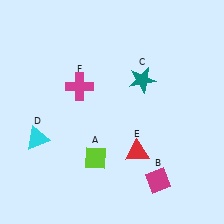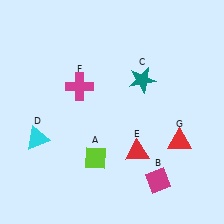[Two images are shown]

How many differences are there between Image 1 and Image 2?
There is 1 difference between the two images.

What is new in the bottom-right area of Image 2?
A red triangle (G) was added in the bottom-right area of Image 2.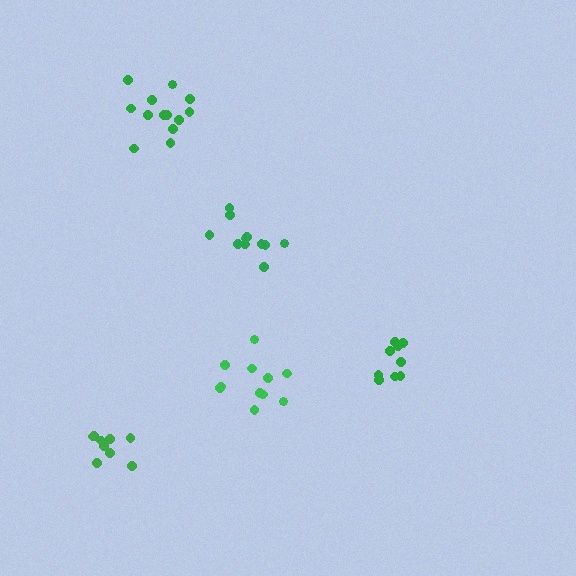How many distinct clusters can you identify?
There are 5 distinct clusters.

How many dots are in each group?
Group 1: 13 dots, Group 2: 9 dots, Group 3: 11 dots, Group 4: 11 dots, Group 5: 9 dots (53 total).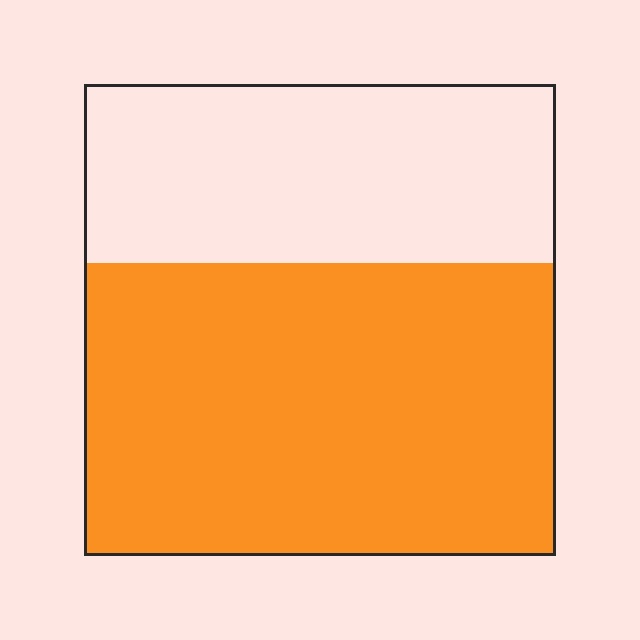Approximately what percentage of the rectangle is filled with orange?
Approximately 60%.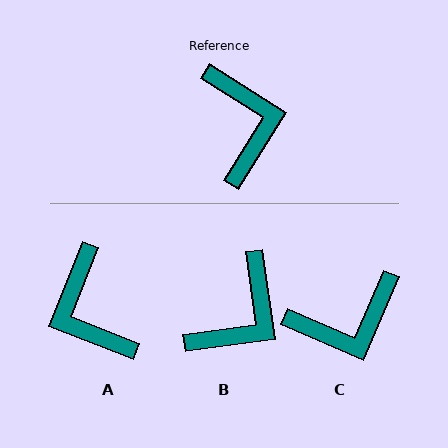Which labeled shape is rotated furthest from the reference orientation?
A, about 170 degrees away.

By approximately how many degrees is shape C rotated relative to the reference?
Approximately 81 degrees clockwise.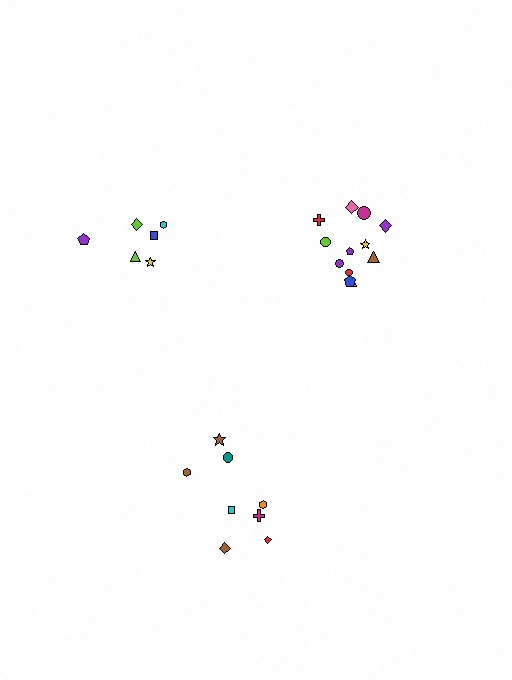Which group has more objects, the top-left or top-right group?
The top-right group.